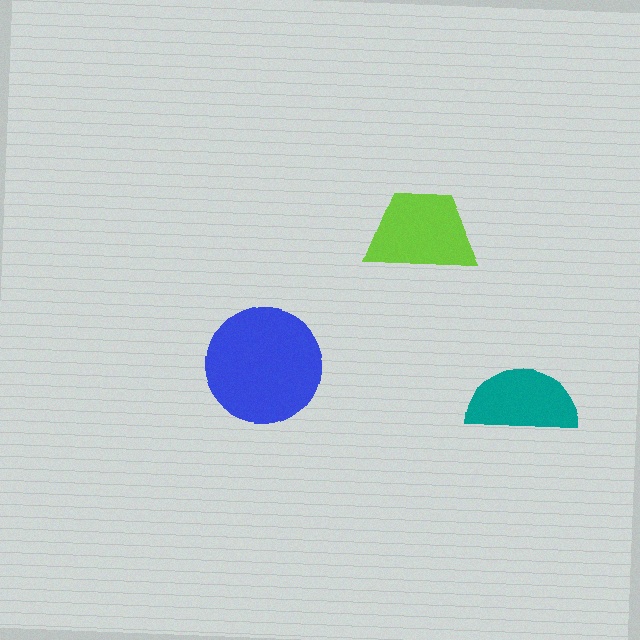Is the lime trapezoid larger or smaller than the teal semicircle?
Larger.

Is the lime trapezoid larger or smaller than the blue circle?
Smaller.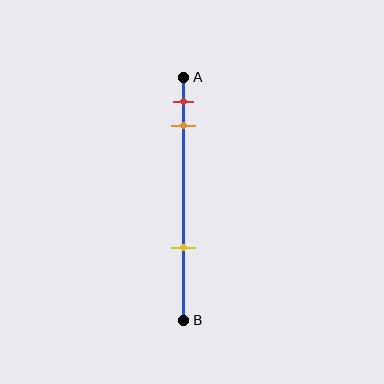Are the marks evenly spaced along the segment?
No, the marks are not evenly spaced.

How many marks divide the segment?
There are 3 marks dividing the segment.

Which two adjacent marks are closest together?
The red and orange marks are the closest adjacent pair.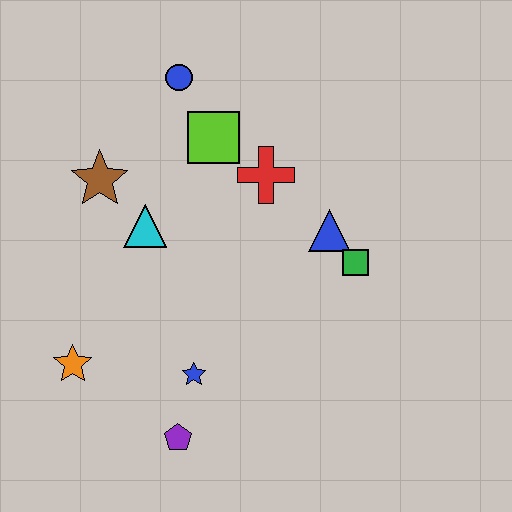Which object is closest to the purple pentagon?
The blue star is closest to the purple pentagon.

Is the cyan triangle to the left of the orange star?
No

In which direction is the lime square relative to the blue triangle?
The lime square is to the left of the blue triangle.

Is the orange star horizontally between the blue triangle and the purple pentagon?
No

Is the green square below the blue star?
No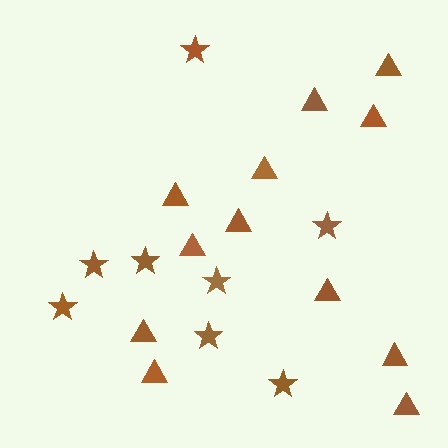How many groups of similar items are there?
There are 2 groups: one group of stars (8) and one group of triangles (12).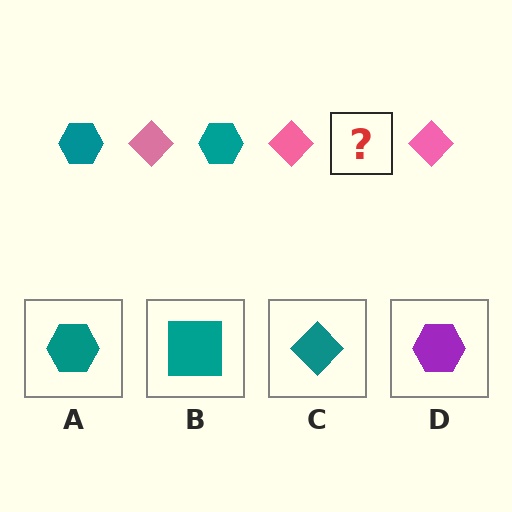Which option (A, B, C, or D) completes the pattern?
A.